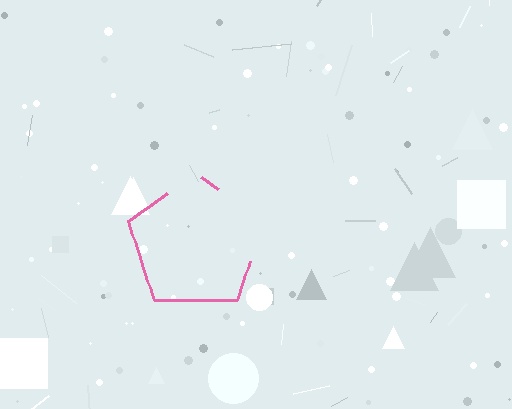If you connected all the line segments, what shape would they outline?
They would outline a pentagon.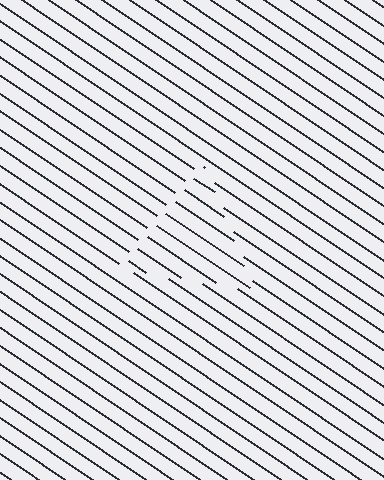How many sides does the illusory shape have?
3 sides — the line-ends trace a triangle.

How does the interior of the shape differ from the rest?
The interior of the shape contains the same grating, shifted by half a period — the contour is defined by the phase discontinuity where line-ends from the inner and outer gratings abut.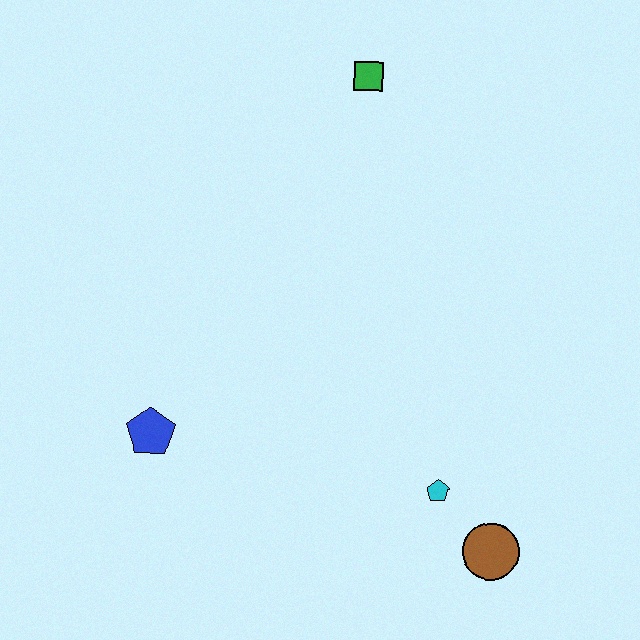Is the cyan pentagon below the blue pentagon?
Yes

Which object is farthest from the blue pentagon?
The green square is farthest from the blue pentagon.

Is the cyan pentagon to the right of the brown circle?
No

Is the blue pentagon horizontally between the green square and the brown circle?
No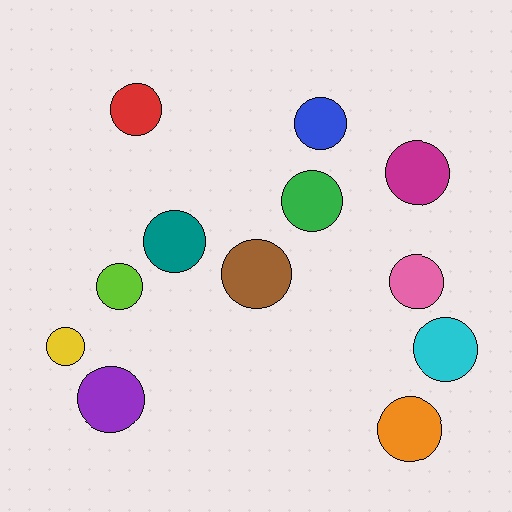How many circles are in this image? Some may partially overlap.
There are 12 circles.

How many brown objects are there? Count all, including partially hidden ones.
There is 1 brown object.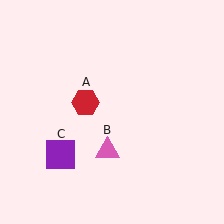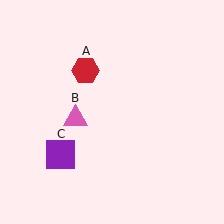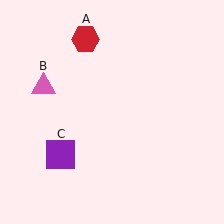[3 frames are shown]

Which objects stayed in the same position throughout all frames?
Purple square (object C) remained stationary.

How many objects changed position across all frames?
2 objects changed position: red hexagon (object A), pink triangle (object B).